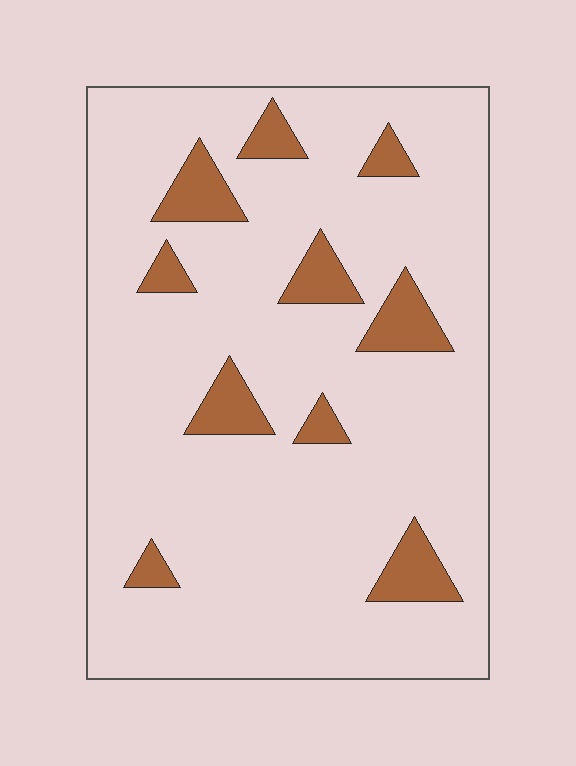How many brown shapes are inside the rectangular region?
10.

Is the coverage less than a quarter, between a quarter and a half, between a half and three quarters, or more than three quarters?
Less than a quarter.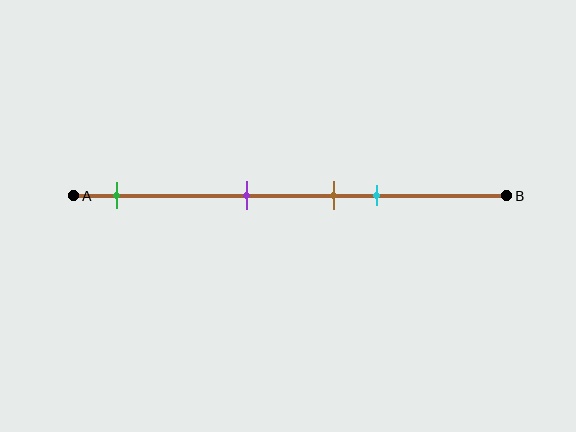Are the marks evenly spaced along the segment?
No, the marks are not evenly spaced.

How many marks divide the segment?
There are 4 marks dividing the segment.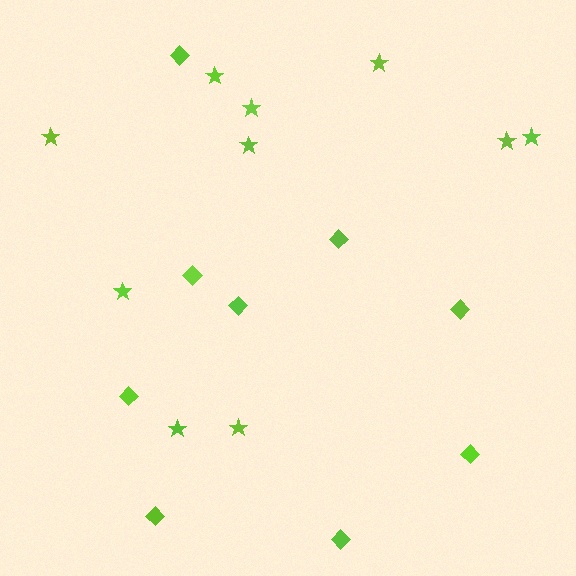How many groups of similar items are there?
There are 2 groups: one group of diamonds (9) and one group of stars (10).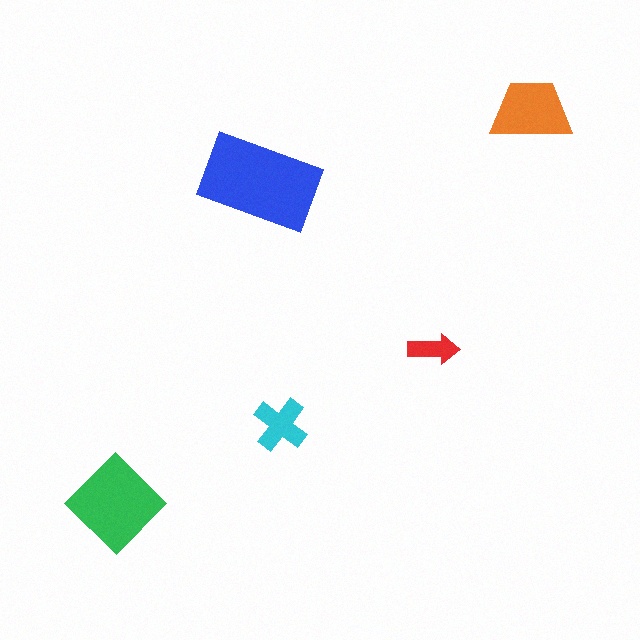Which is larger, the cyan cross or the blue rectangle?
The blue rectangle.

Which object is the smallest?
The red arrow.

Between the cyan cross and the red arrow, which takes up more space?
The cyan cross.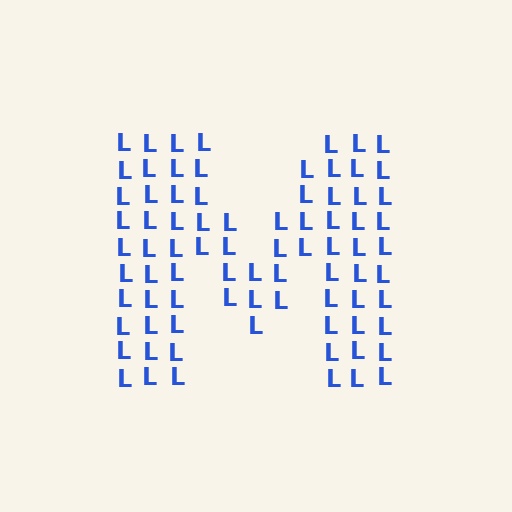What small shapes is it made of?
It is made of small letter L's.